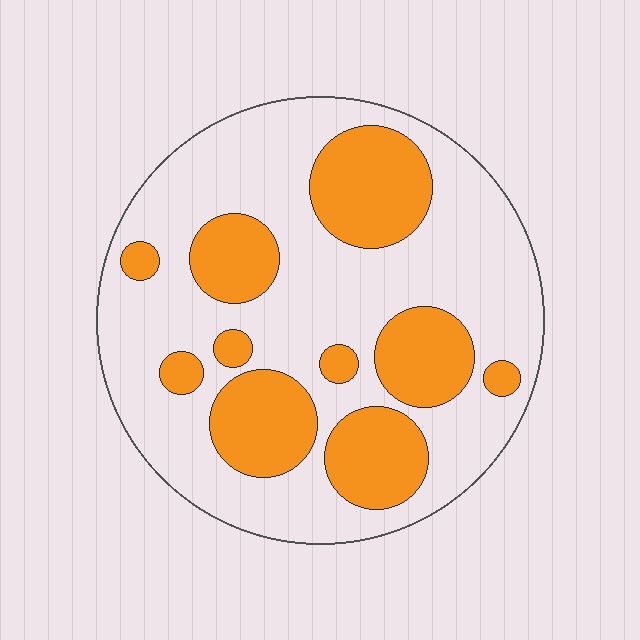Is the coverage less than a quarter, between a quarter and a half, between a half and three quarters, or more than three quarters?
Between a quarter and a half.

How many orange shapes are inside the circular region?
10.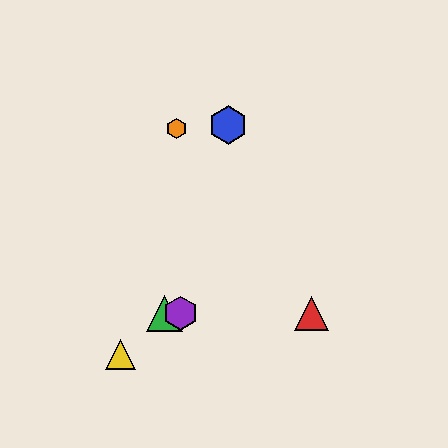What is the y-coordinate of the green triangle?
The green triangle is at y≈313.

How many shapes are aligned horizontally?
3 shapes (the red triangle, the green triangle, the purple hexagon) are aligned horizontally.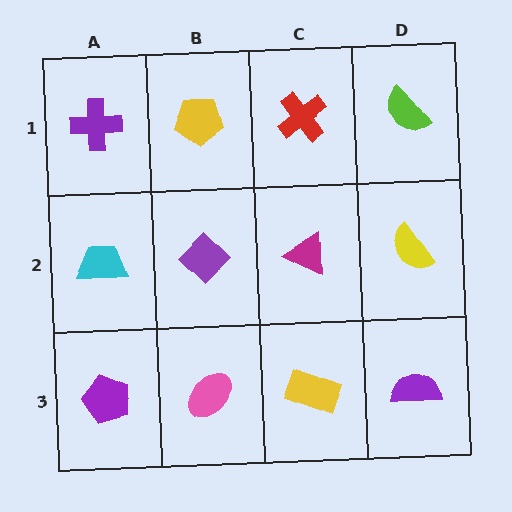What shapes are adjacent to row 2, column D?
A lime semicircle (row 1, column D), a purple semicircle (row 3, column D), a magenta triangle (row 2, column C).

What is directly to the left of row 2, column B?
A cyan trapezoid.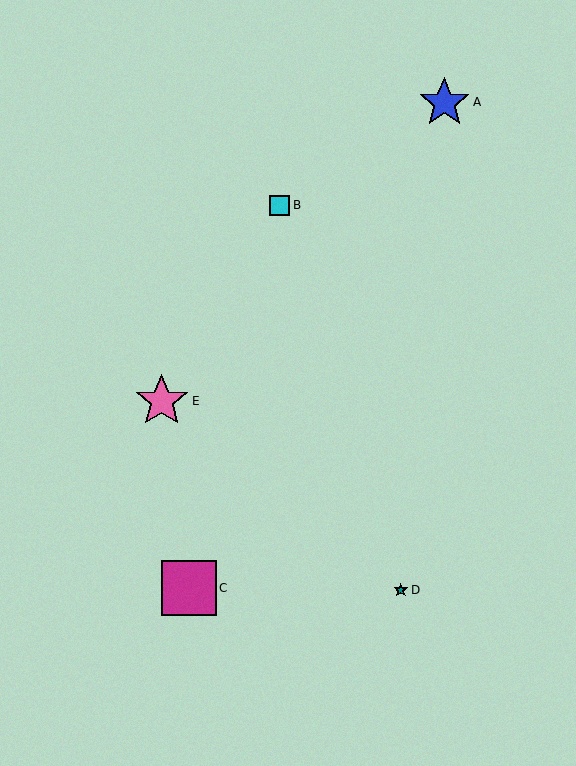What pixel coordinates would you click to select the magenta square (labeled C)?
Click at (189, 588) to select the magenta square C.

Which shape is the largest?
The magenta square (labeled C) is the largest.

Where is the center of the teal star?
The center of the teal star is at (401, 590).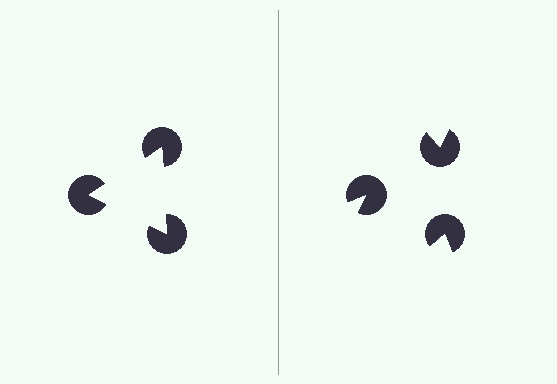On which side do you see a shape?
An illusory triangle appears on the left side. On the right side the wedge cuts are rotated, so no coherent shape forms.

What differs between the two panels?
The pac-man discs are positioned identically on both sides; only the wedge orientations differ. On the left they align to a triangle; on the right they are misaligned.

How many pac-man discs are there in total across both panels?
6 — 3 on each side.